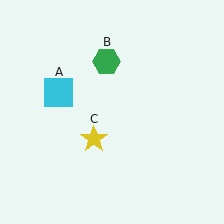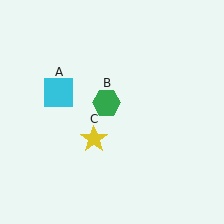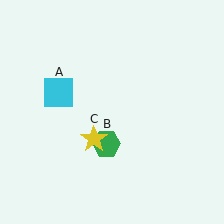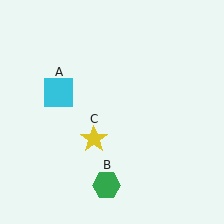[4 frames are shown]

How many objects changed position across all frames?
1 object changed position: green hexagon (object B).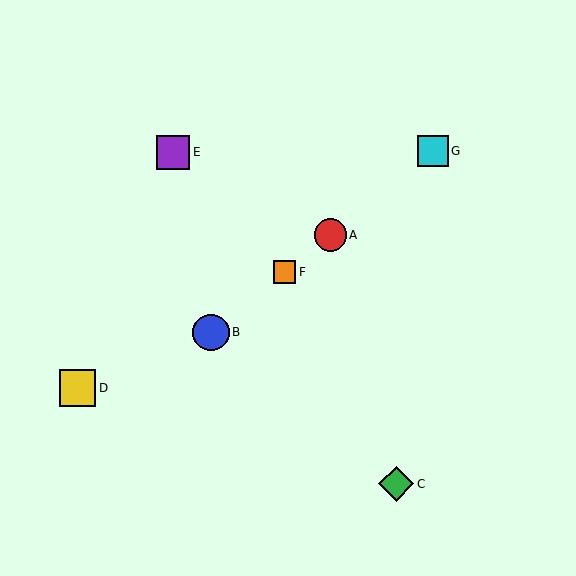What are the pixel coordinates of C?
Object C is at (396, 484).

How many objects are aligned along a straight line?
4 objects (A, B, F, G) are aligned along a straight line.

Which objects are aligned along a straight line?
Objects A, B, F, G are aligned along a straight line.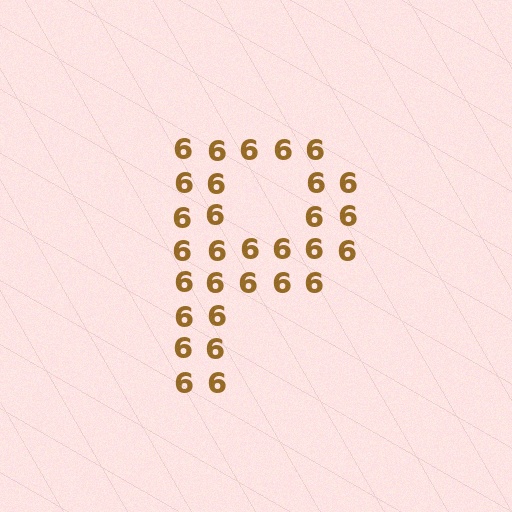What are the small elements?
The small elements are digit 6's.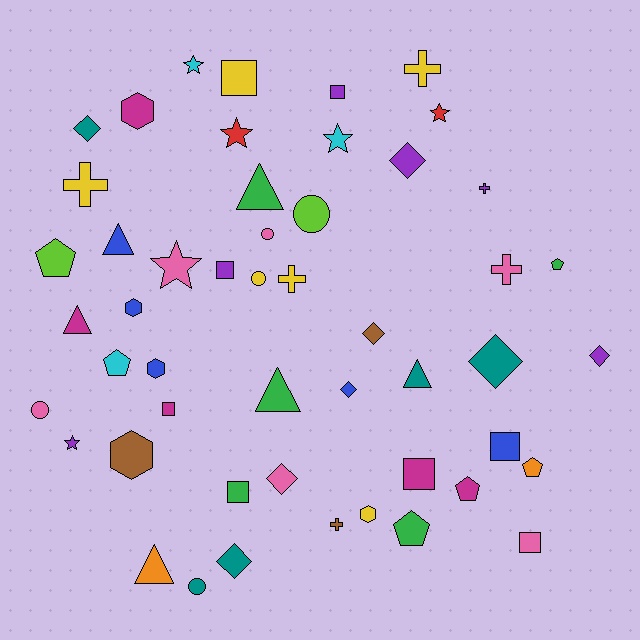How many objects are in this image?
There are 50 objects.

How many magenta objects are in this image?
There are 5 magenta objects.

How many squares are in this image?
There are 8 squares.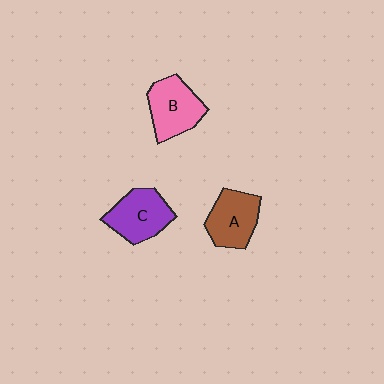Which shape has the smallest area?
Shape A (brown).